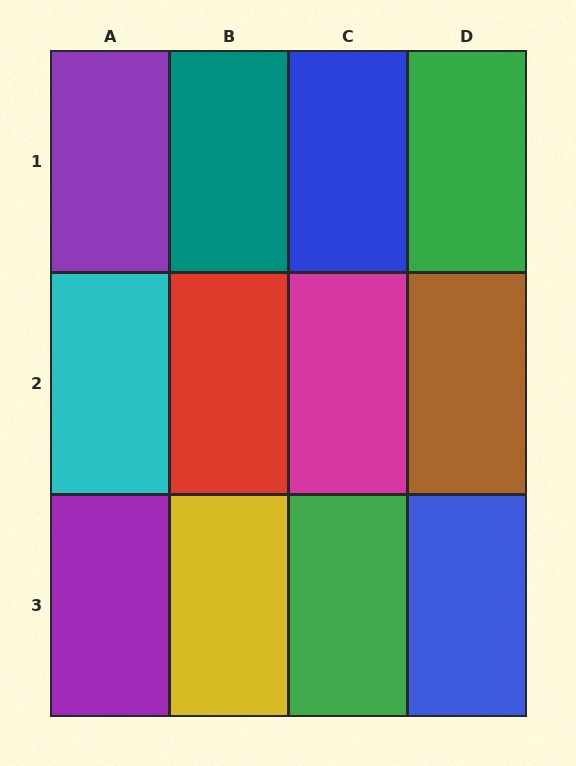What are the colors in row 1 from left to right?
Purple, teal, blue, green.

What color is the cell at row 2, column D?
Brown.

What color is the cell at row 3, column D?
Blue.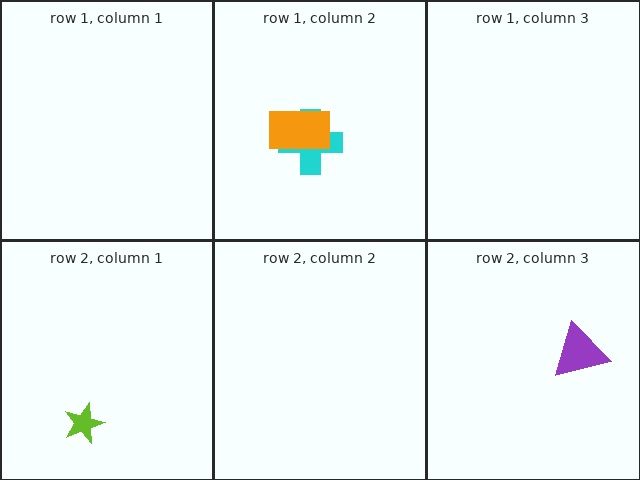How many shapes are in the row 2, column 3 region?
1.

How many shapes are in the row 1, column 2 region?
2.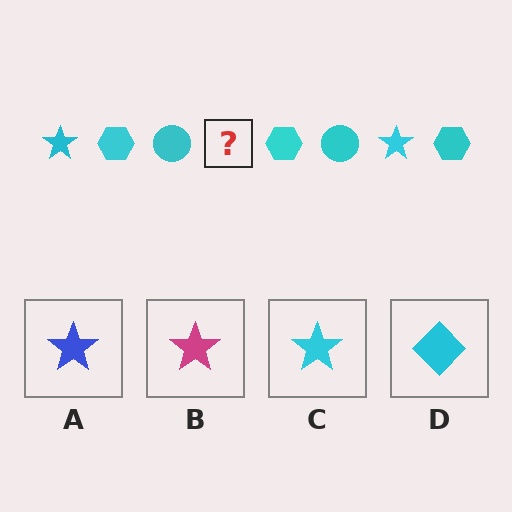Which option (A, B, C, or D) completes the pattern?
C.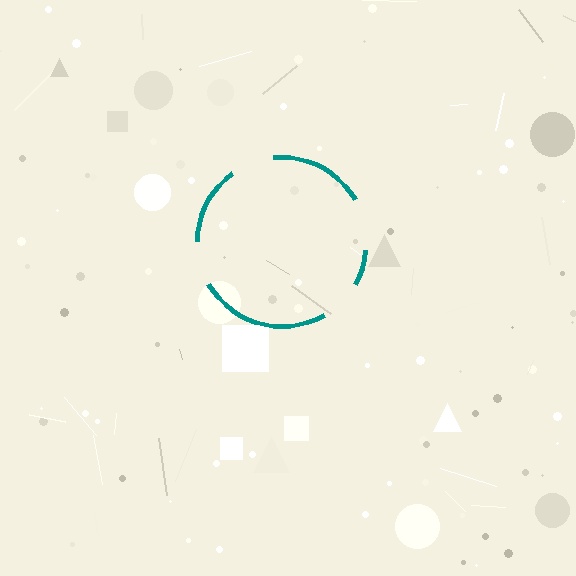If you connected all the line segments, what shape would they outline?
They would outline a circle.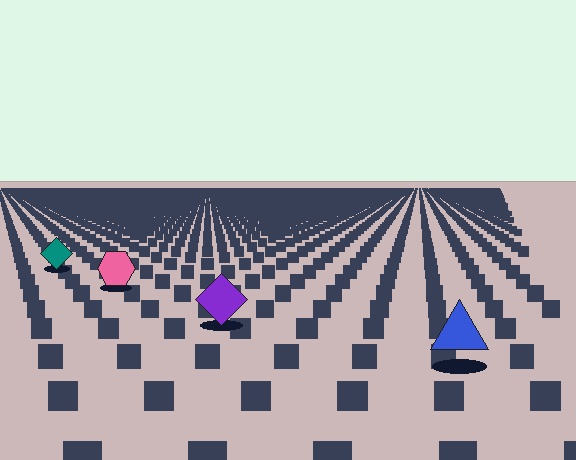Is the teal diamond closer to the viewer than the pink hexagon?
No. The pink hexagon is closer — you can tell from the texture gradient: the ground texture is coarser near it.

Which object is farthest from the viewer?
The teal diamond is farthest from the viewer. It appears smaller and the ground texture around it is denser.